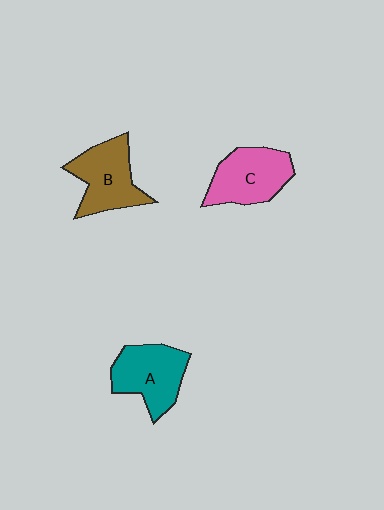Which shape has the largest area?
Shape A (teal).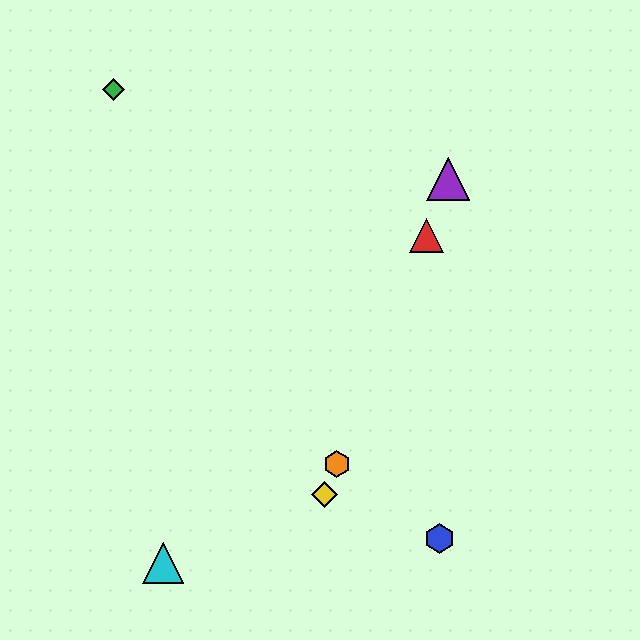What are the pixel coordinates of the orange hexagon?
The orange hexagon is at (337, 464).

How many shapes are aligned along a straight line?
4 shapes (the red triangle, the yellow diamond, the purple triangle, the orange hexagon) are aligned along a straight line.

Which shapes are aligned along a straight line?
The red triangle, the yellow diamond, the purple triangle, the orange hexagon are aligned along a straight line.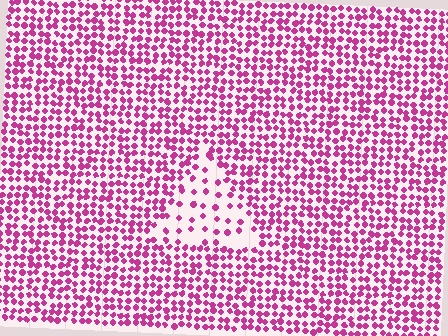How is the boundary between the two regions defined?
The boundary is defined by a change in element density (approximately 2.6x ratio). All elements are the same color, size, and shape.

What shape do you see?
I see a triangle.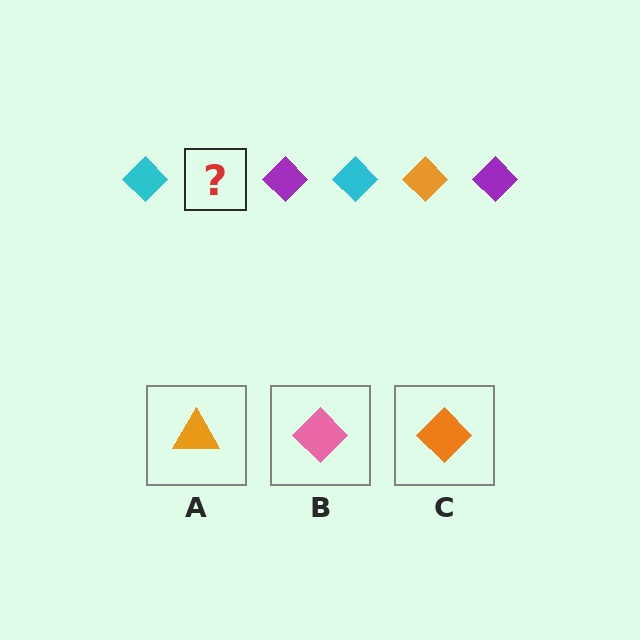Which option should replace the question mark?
Option C.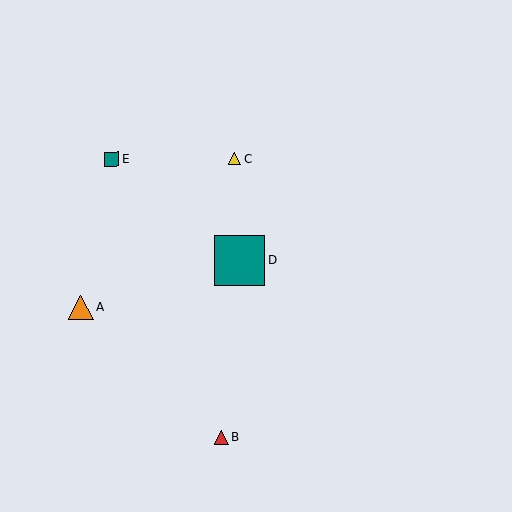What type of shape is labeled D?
Shape D is a teal square.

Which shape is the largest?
The teal square (labeled D) is the largest.